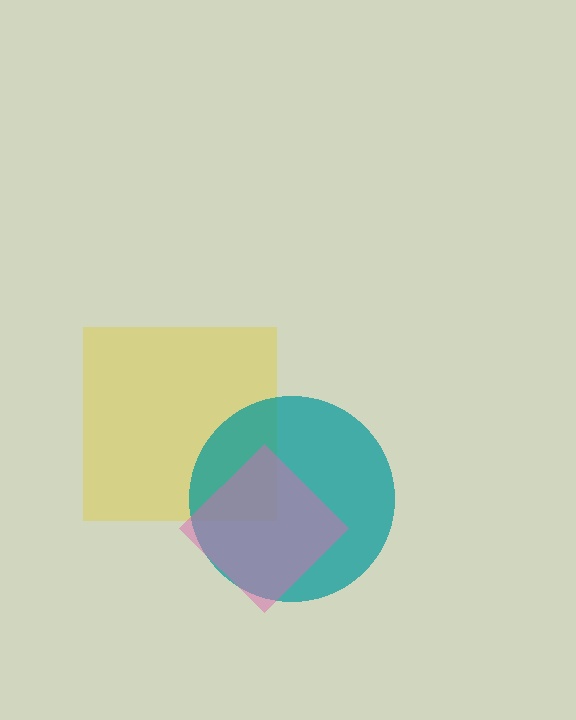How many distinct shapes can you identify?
There are 3 distinct shapes: a yellow square, a teal circle, a pink diamond.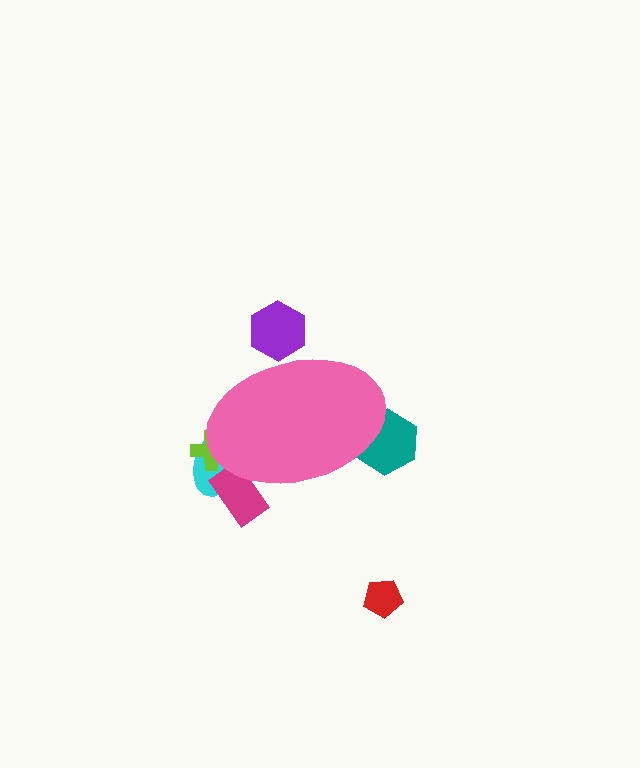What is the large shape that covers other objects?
A pink ellipse.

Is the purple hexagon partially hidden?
Yes, the purple hexagon is partially hidden behind the pink ellipse.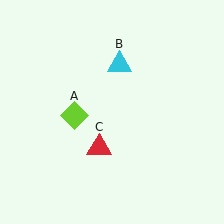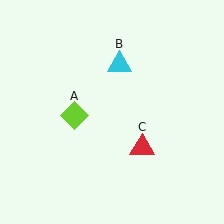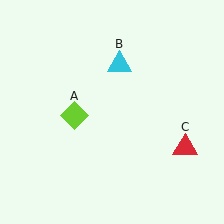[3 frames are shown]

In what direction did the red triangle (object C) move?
The red triangle (object C) moved right.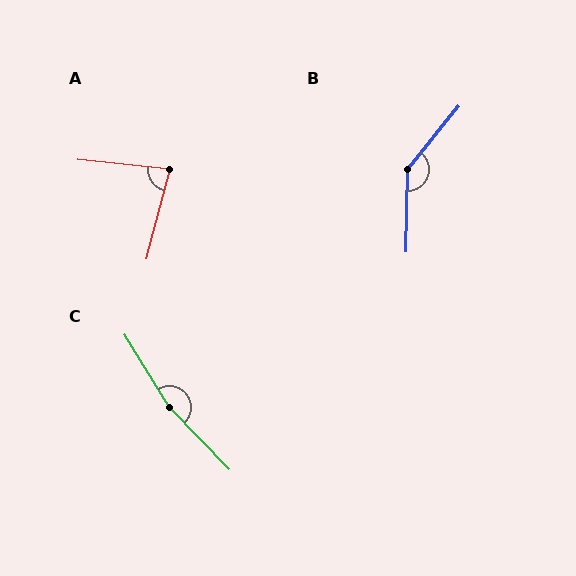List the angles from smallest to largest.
A (81°), B (142°), C (167°).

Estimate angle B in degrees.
Approximately 142 degrees.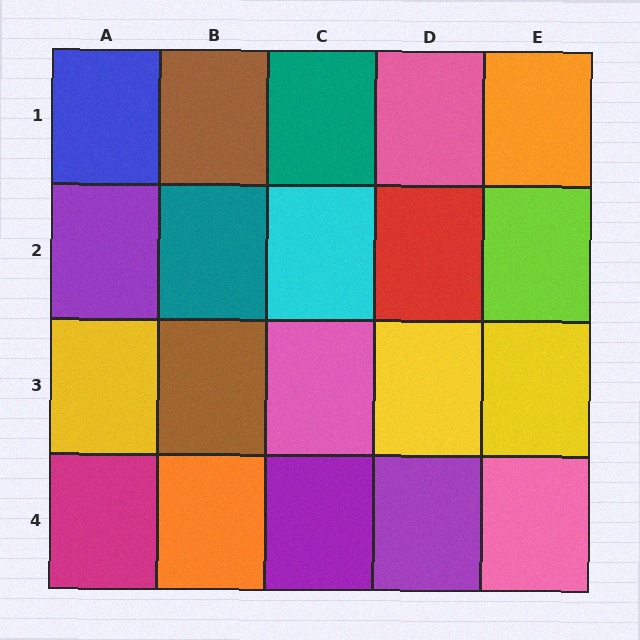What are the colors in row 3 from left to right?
Yellow, brown, pink, yellow, yellow.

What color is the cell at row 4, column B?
Orange.